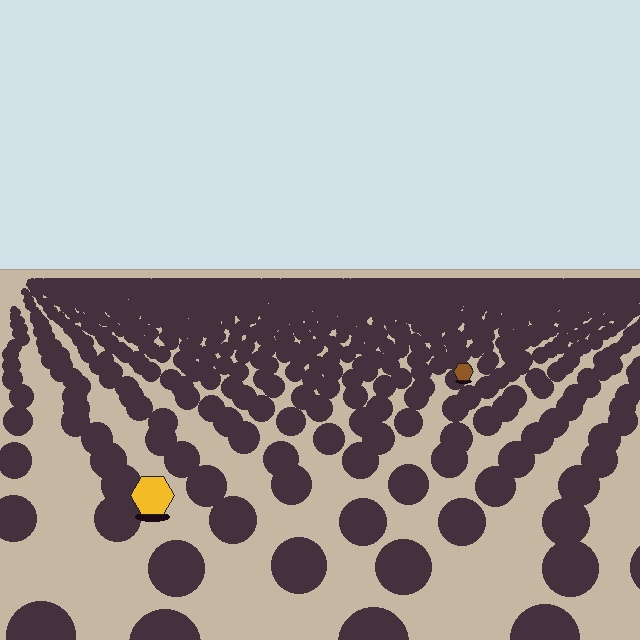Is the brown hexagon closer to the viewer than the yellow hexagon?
No. The yellow hexagon is closer — you can tell from the texture gradient: the ground texture is coarser near it.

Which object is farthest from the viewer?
The brown hexagon is farthest from the viewer. It appears smaller and the ground texture around it is denser.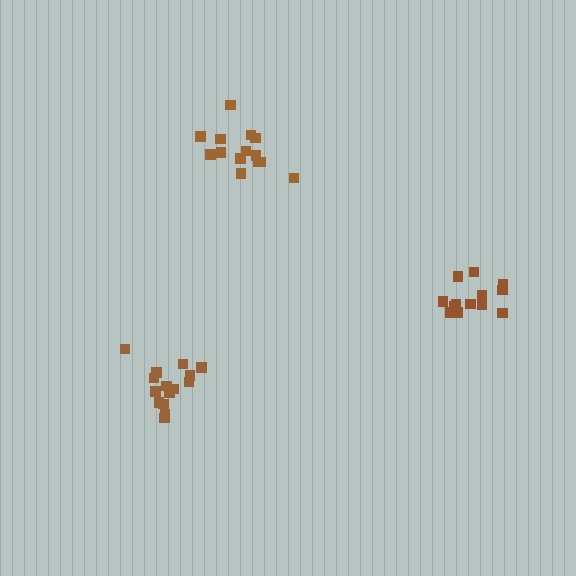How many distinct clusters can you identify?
There are 3 distinct clusters.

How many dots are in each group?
Group 1: 13 dots, Group 2: 16 dots, Group 3: 14 dots (43 total).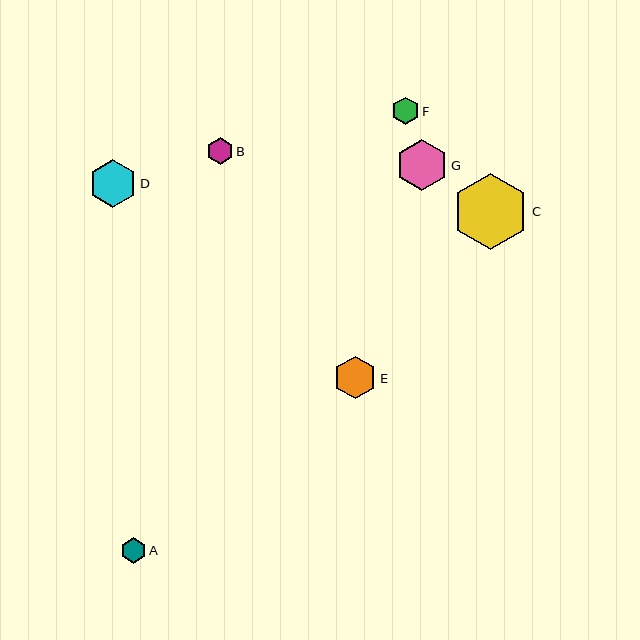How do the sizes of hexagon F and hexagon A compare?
Hexagon F and hexagon A are approximately the same size.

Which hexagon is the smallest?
Hexagon A is the smallest with a size of approximately 26 pixels.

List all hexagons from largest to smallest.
From largest to smallest: C, G, D, E, F, B, A.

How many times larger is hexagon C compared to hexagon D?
Hexagon C is approximately 1.6 times the size of hexagon D.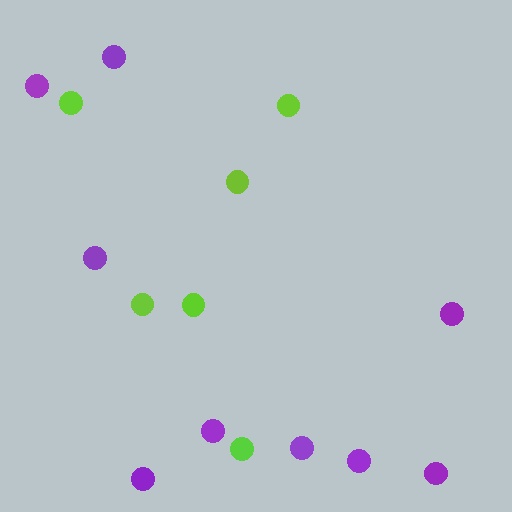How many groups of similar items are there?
There are 2 groups: one group of lime circles (6) and one group of purple circles (9).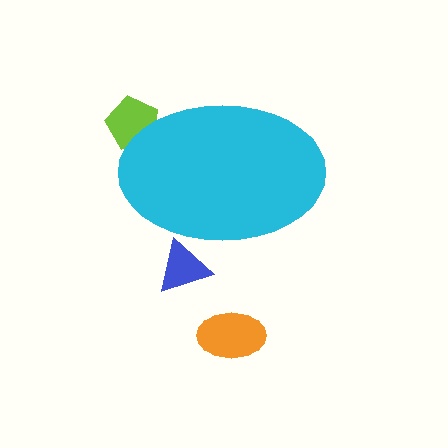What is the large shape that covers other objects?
A cyan ellipse.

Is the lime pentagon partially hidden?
Yes, the lime pentagon is partially hidden behind the cyan ellipse.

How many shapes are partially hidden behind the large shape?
2 shapes are partially hidden.